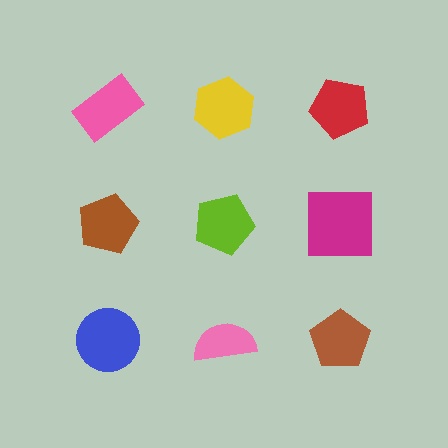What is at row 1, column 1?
A pink rectangle.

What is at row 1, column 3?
A red pentagon.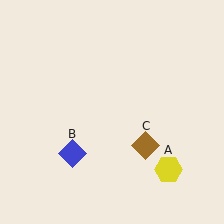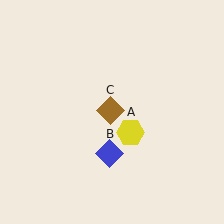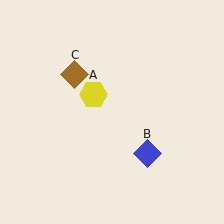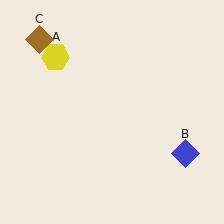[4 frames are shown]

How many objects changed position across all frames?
3 objects changed position: yellow hexagon (object A), blue diamond (object B), brown diamond (object C).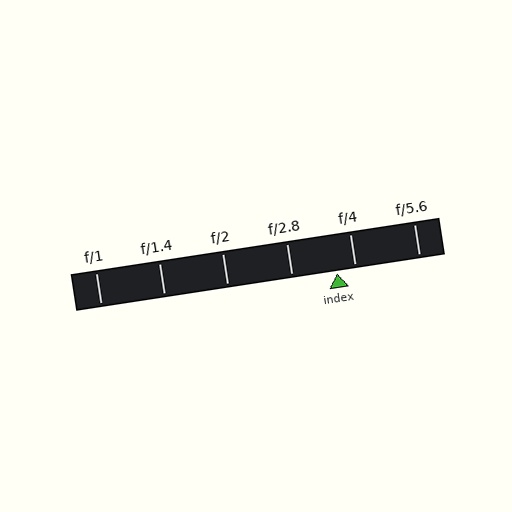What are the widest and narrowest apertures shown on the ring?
The widest aperture shown is f/1 and the narrowest is f/5.6.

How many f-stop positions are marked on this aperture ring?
There are 6 f-stop positions marked.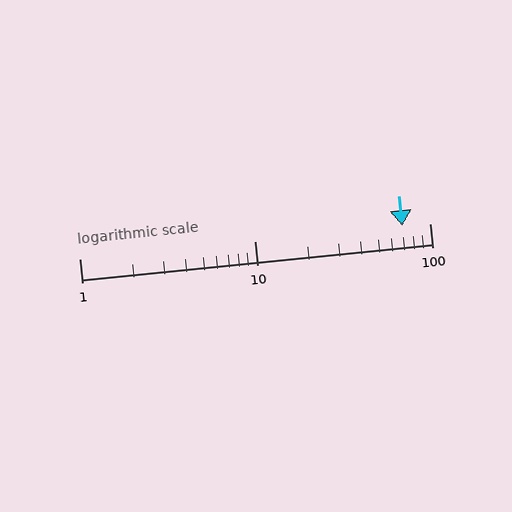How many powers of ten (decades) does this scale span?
The scale spans 2 decades, from 1 to 100.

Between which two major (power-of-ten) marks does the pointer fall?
The pointer is between 10 and 100.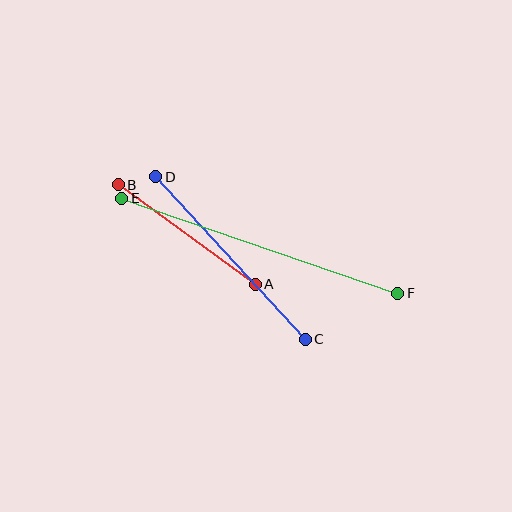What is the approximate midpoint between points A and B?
The midpoint is at approximately (187, 234) pixels.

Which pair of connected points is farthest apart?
Points E and F are farthest apart.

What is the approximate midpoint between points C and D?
The midpoint is at approximately (231, 258) pixels.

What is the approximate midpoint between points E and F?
The midpoint is at approximately (260, 246) pixels.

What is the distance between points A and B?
The distance is approximately 169 pixels.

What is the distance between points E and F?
The distance is approximately 292 pixels.